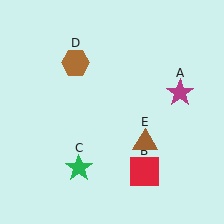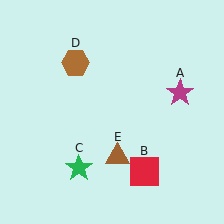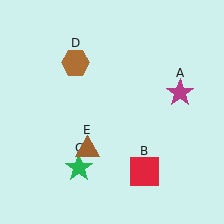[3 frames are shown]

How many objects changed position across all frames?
1 object changed position: brown triangle (object E).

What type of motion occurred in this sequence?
The brown triangle (object E) rotated clockwise around the center of the scene.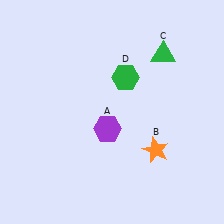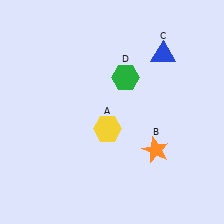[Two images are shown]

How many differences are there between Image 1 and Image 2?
There are 2 differences between the two images.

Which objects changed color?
A changed from purple to yellow. C changed from green to blue.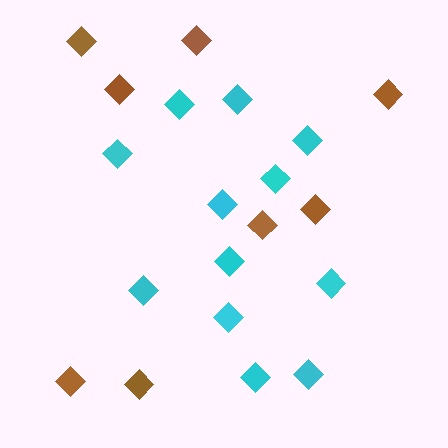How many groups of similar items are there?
There are 2 groups: one group of brown diamonds (8) and one group of cyan diamonds (12).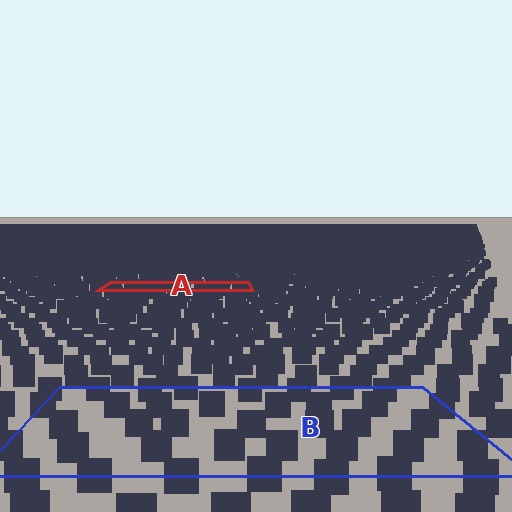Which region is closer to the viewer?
Region B is closer. The texture elements there are larger and more spread out.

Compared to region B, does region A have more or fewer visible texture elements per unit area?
Region A has more texture elements per unit area — they are packed more densely because it is farther away.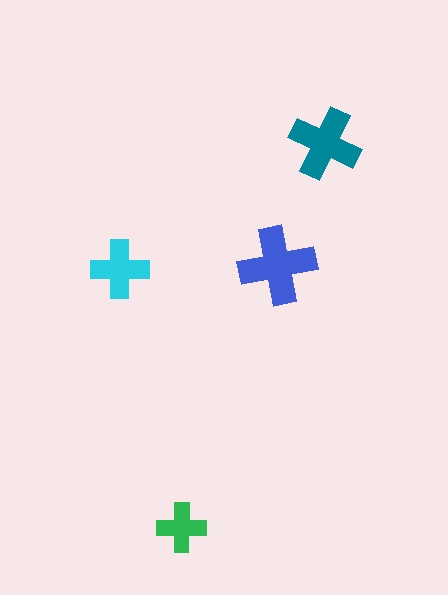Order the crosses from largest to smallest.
the blue one, the teal one, the cyan one, the green one.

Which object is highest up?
The teal cross is topmost.